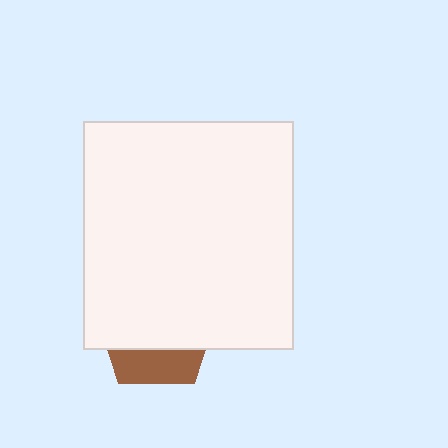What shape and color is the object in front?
The object in front is a white rectangle.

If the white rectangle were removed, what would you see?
You would see the complete brown pentagon.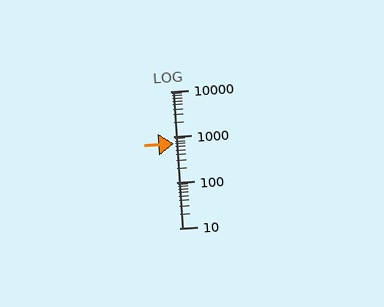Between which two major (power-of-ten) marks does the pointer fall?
The pointer is between 100 and 1000.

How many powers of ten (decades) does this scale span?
The scale spans 3 decades, from 10 to 10000.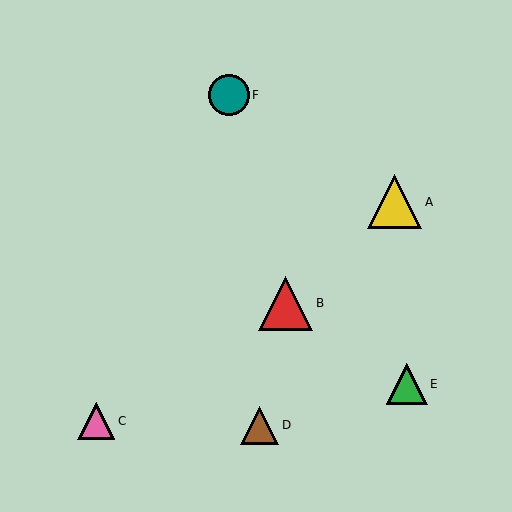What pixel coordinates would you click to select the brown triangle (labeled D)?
Click at (260, 425) to select the brown triangle D.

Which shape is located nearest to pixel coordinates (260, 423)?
The brown triangle (labeled D) at (260, 425) is nearest to that location.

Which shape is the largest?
The red triangle (labeled B) is the largest.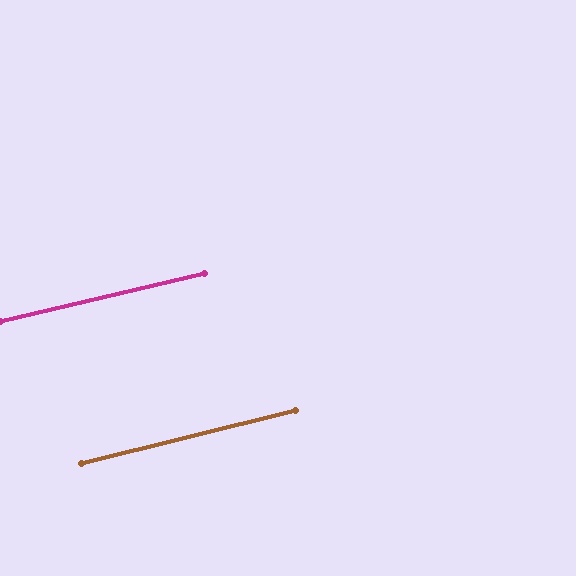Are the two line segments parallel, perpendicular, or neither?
Parallel — their directions differ by only 0.6°.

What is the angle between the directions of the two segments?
Approximately 1 degree.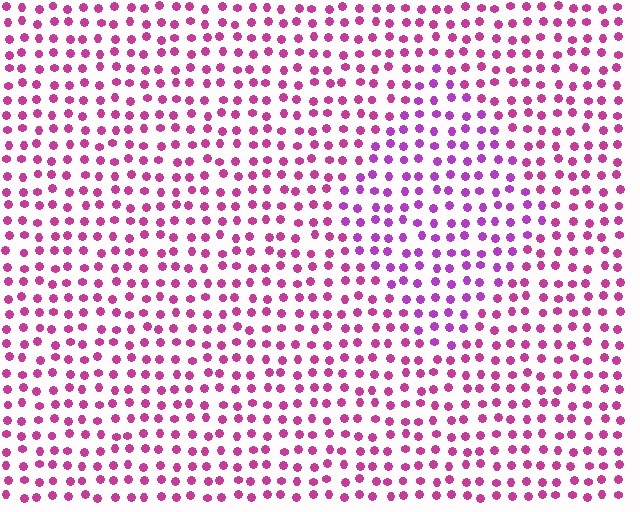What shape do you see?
I see a diamond.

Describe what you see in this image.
The image is filled with small magenta elements in a uniform arrangement. A diamond-shaped region is visible where the elements are tinted to a slightly different hue, forming a subtle color boundary.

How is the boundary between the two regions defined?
The boundary is defined purely by a slight shift in hue (about 28 degrees). Spacing, size, and orientation are identical on both sides.